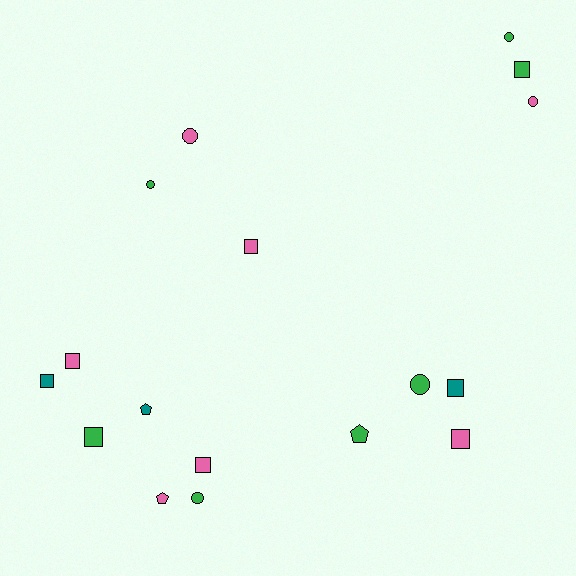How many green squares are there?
There are 2 green squares.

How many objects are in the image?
There are 17 objects.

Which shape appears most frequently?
Square, with 8 objects.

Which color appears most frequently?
Green, with 7 objects.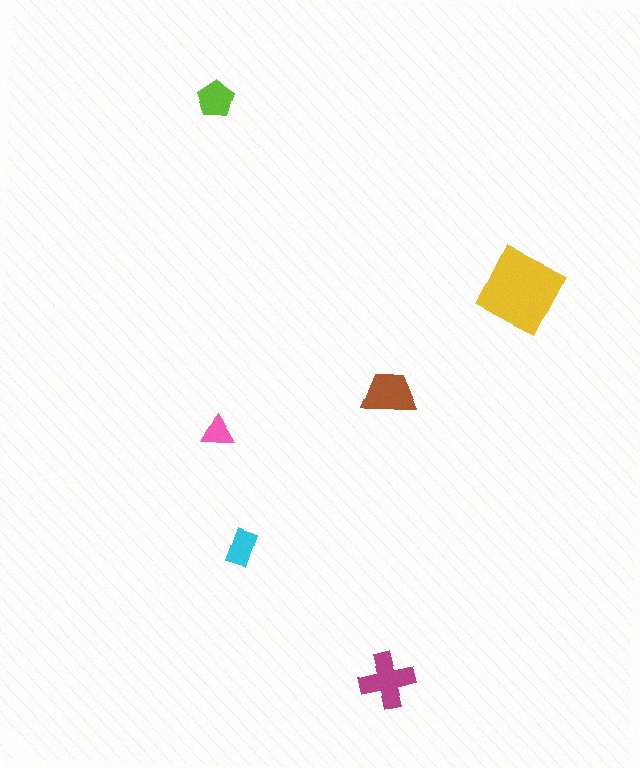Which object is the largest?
The yellow diamond.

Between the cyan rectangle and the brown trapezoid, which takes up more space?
The brown trapezoid.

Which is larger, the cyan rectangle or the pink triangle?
The cyan rectangle.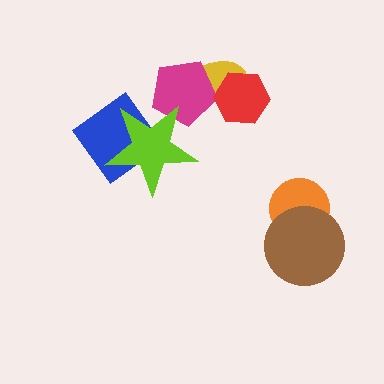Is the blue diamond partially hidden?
Yes, it is partially covered by another shape.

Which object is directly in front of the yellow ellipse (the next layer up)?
The magenta pentagon is directly in front of the yellow ellipse.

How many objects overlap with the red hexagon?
1 object overlaps with the red hexagon.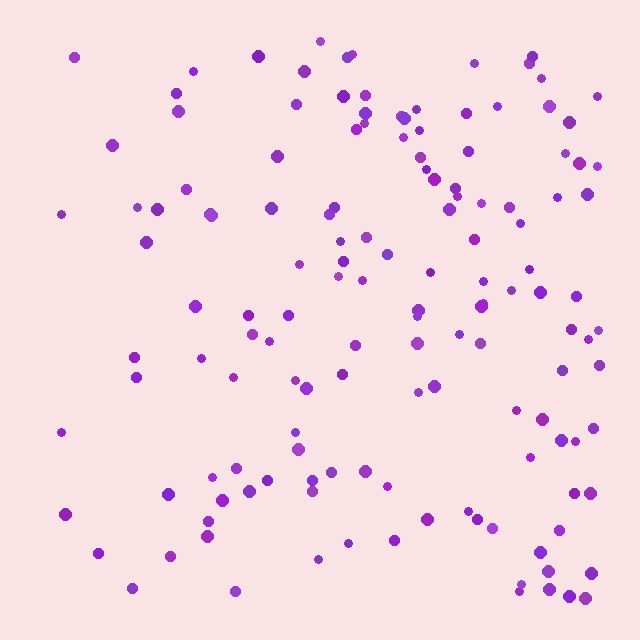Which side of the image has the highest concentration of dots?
The right.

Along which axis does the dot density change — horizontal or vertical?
Horizontal.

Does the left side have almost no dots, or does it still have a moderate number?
Still a moderate number, just noticeably fewer than the right.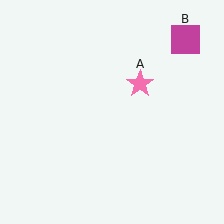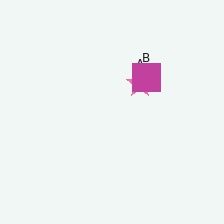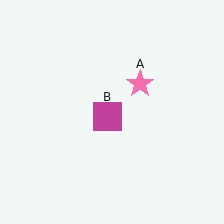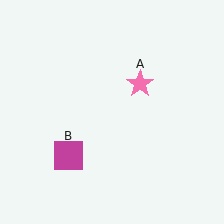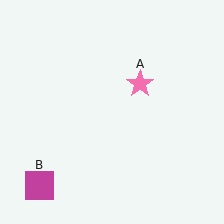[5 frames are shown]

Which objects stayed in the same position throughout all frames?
Pink star (object A) remained stationary.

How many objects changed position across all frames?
1 object changed position: magenta square (object B).